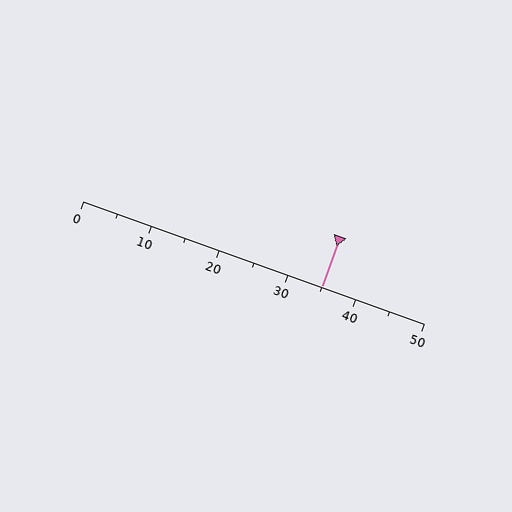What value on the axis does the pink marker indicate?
The marker indicates approximately 35.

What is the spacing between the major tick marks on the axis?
The major ticks are spaced 10 apart.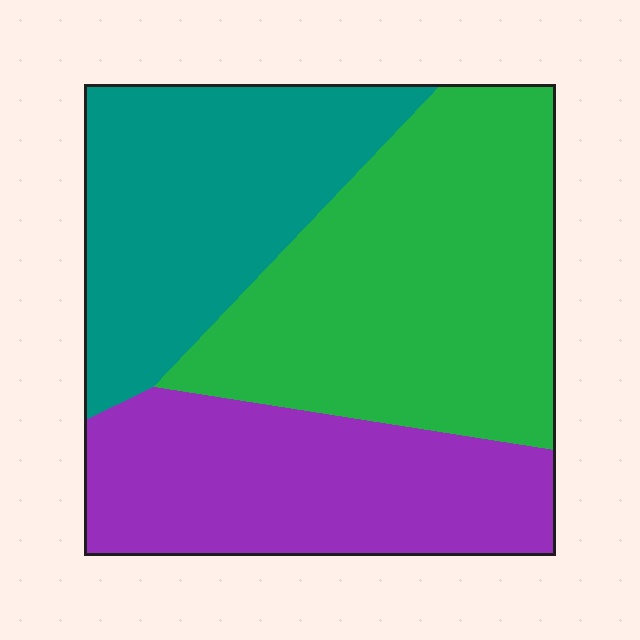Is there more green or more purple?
Green.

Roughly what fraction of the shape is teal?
Teal takes up about one third (1/3) of the shape.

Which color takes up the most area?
Green, at roughly 40%.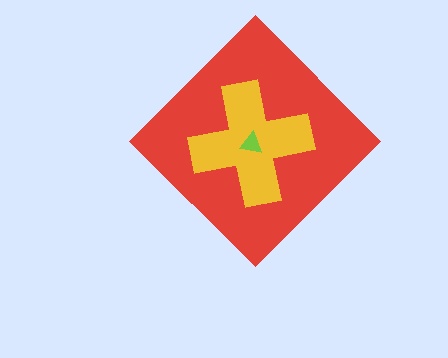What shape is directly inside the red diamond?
The yellow cross.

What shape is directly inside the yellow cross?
The lime triangle.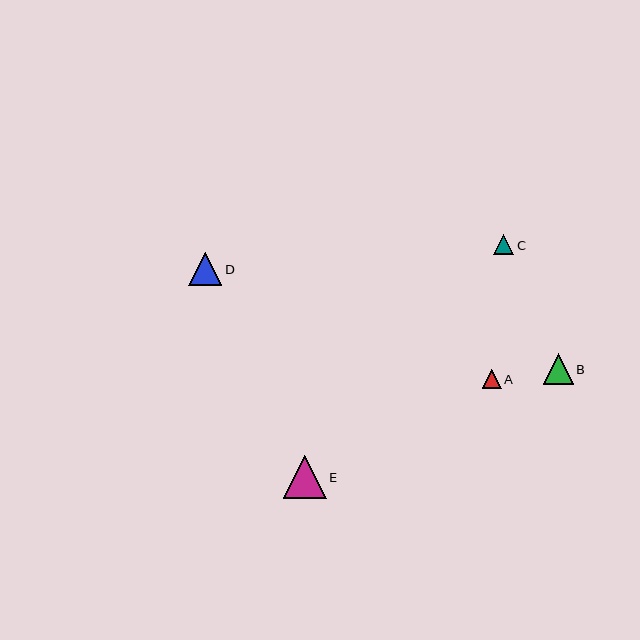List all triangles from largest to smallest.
From largest to smallest: E, D, B, C, A.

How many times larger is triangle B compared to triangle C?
Triangle B is approximately 1.5 times the size of triangle C.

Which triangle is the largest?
Triangle E is the largest with a size of approximately 43 pixels.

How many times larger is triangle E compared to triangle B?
Triangle E is approximately 1.4 times the size of triangle B.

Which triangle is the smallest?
Triangle A is the smallest with a size of approximately 19 pixels.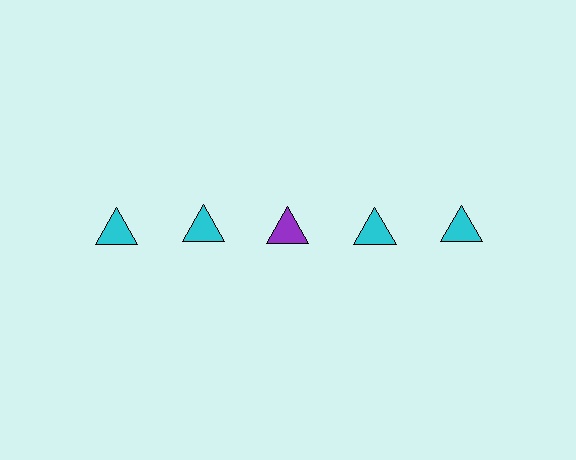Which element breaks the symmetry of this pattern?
The purple triangle in the top row, center column breaks the symmetry. All other shapes are cyan triangles.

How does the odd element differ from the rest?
It has a different color: purple instead of cyan.